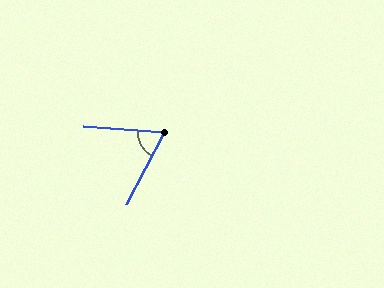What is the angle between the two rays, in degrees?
Approximately 66 degrees.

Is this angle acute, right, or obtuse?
It is acute.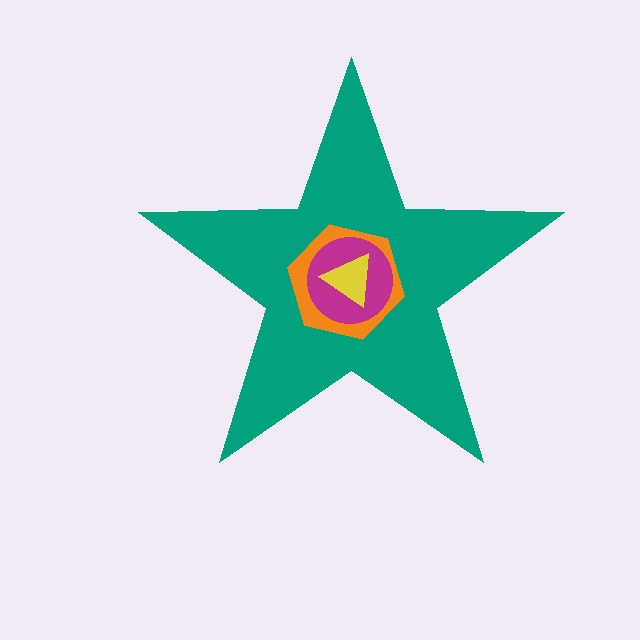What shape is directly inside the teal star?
The orange hexagon.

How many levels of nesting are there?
4.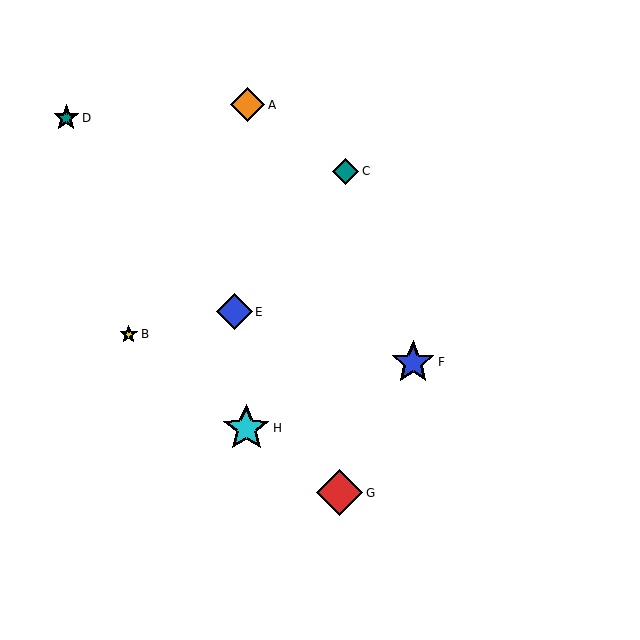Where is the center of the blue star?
The center of the blue star is at (413, 362).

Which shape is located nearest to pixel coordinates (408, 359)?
The blue star (labeled F) at (413, 362) is nearest to that location.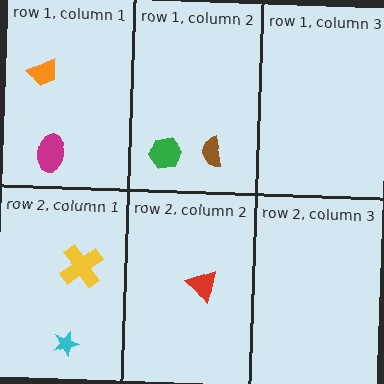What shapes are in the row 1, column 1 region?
The magenta ellipse, the orange trapezoid.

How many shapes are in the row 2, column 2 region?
1.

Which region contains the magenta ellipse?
The row 1, column 1 region.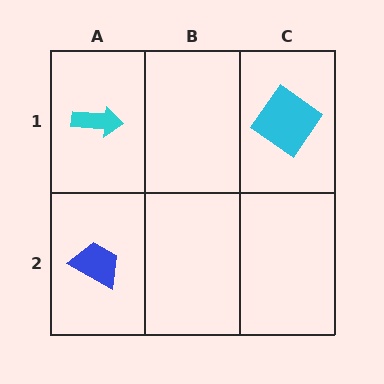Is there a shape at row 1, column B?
No, that cell is empty.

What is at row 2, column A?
A blue trapezoid.